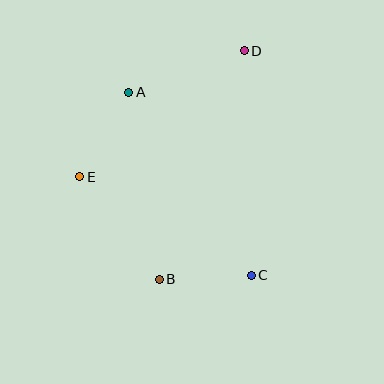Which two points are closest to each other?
Points B and C are closest to each other.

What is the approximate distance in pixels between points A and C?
The distance between A and C is approximately 220 pixels.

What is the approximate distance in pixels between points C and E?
The distance between C and E is approximately 198 pixels.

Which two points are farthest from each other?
Points B and D are farthest from each other.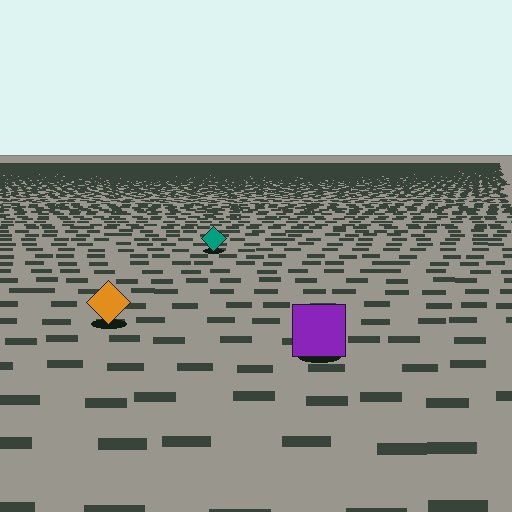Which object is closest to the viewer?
The purple square is closest. The texture marks near it are larger and more spread out.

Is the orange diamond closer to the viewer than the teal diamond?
Yes. The orange diamond is closer — you can tell from the texture gradient: the ground texture is coarser near it.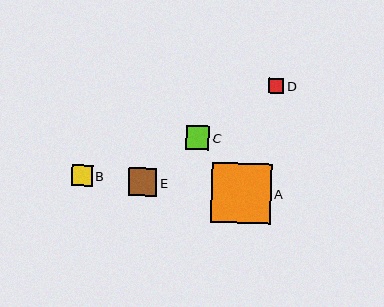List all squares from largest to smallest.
From largest to smallest: A, E, C, B, D.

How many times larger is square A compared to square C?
Square A is approximately 2.5 times the size of square C.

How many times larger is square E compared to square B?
Square E is approximately 1.3 times the size of square B.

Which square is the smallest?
Square D is the smallest with a size of approximately 15 pixels.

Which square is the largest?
Square A is the largest with a size of approximately 59 pixels.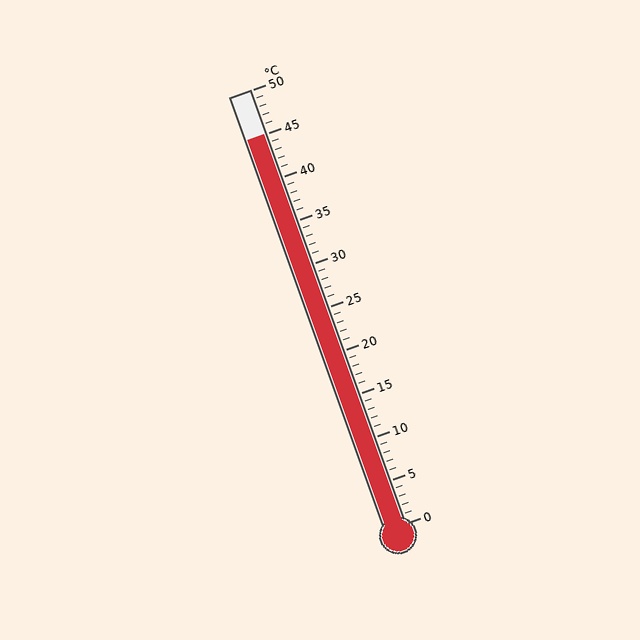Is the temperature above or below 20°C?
The temperature is above 20°C.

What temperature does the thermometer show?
The thermometer shows approximately 45°C.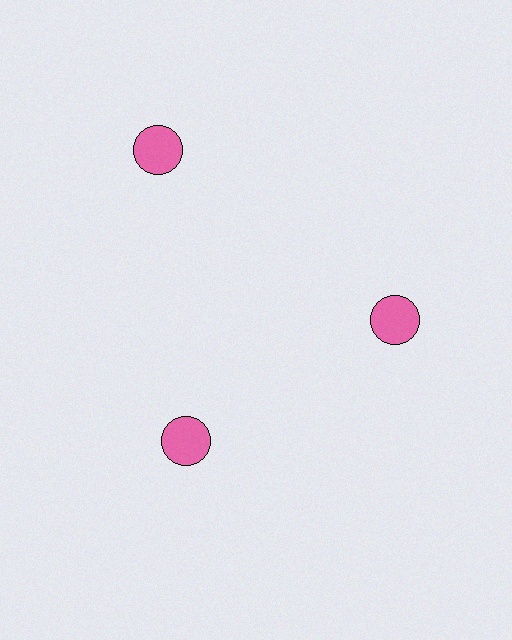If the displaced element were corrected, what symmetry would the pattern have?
It would have 3-fold rotational symmetry — the pattern would map onto itself every 120 degrees.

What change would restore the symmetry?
The symmetry would be restored by moving it inward, back onto the ring so that all 3 circles sit at equal angles and equal distance from the center.